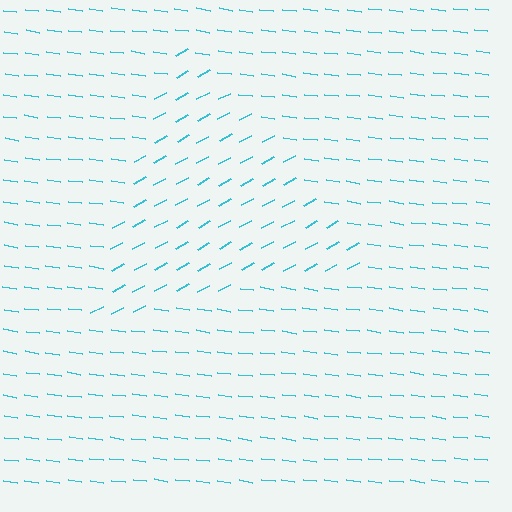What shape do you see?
I see a triangle.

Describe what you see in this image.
The image is filled with small cyan line segments. A triangle region in the image has lines oriented differently from the surrounding lines, creating a visible texture boundary.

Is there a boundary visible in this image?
Yes, there is a texture boundary formed by a change in line orientation.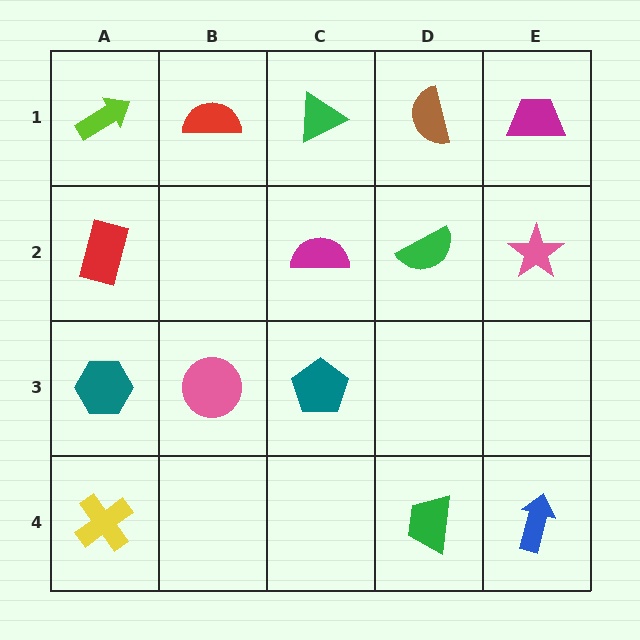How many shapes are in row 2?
4 shapes.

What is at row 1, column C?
A green triangle.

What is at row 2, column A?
A red rectangle.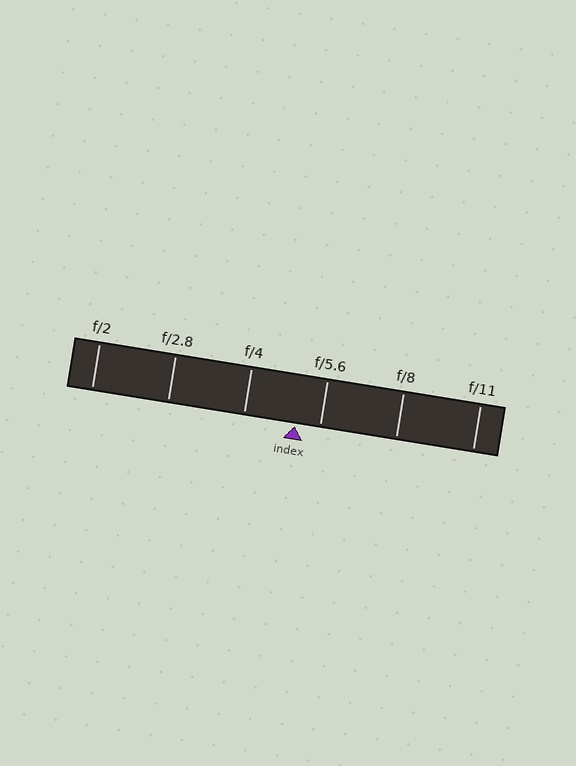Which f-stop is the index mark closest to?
The index mark is closest to f/5.6.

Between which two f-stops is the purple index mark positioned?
The index mark is between f/4 and f/5.6.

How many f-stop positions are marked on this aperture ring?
There are 6 f-stop positions marked.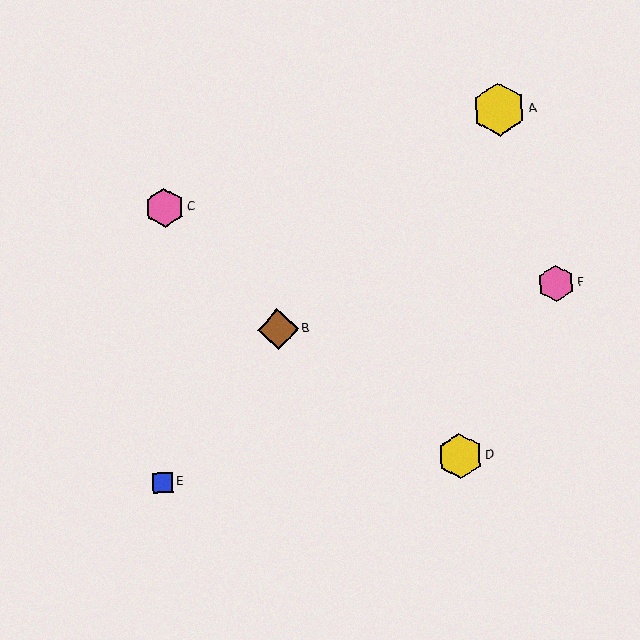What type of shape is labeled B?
Shape B is a brown diamond.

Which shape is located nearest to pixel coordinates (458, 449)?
The yellow hexagon (labeled D) at (460, 456) is nearest to that location.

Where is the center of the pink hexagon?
The center of the pink hexagon is at (165, 208).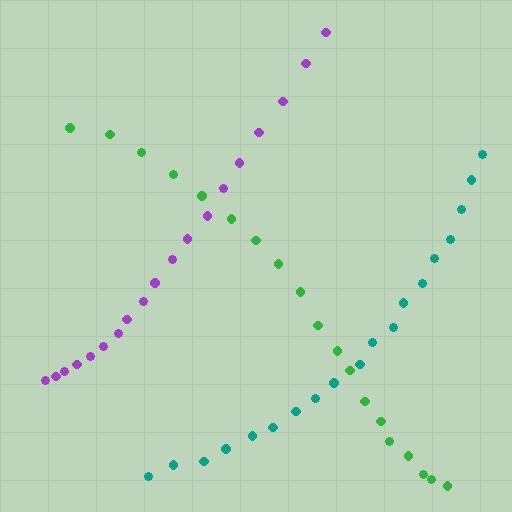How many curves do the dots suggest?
There are 3 distinct paths.